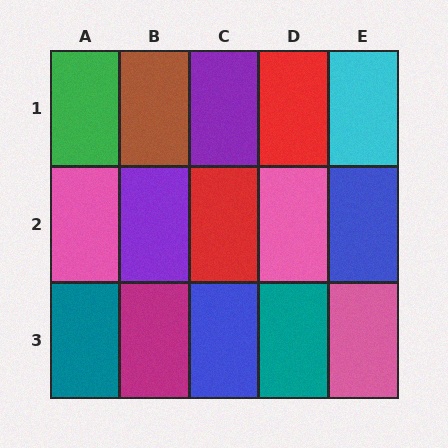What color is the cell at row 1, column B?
Brown.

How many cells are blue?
2 cells are blue.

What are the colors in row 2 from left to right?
Pink, purple, red, pink, blue.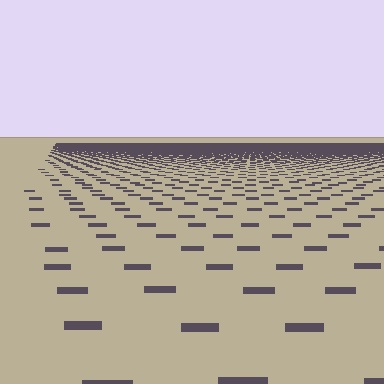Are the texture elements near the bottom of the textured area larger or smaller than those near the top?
Larger. Near the bottom, elements are closer to the viewer and appear at a bigger on-screen size.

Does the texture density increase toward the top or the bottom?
Density increases toward the top.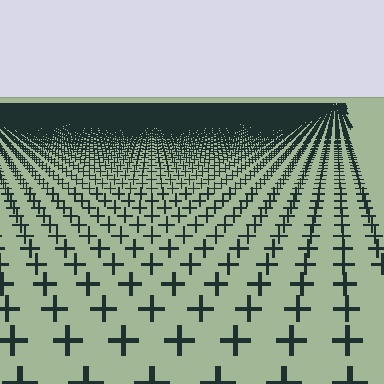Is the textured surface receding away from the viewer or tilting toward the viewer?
The surface is receding away from the viewer. Texture elements get smaller and denser toward the top.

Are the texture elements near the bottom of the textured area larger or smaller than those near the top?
Larger. Near the bottom, elements are closer to the viewer and appear at a bigger on-screen size.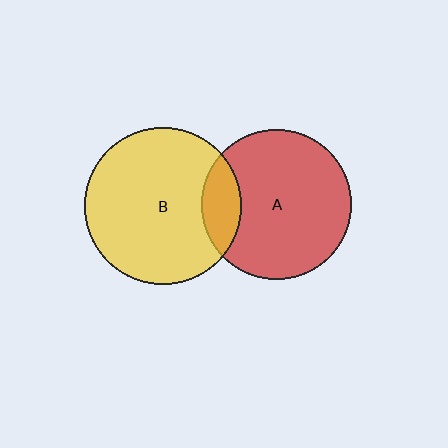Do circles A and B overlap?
Yes.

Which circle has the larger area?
Circle B (yellow).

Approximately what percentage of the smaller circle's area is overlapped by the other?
Approximately 15%.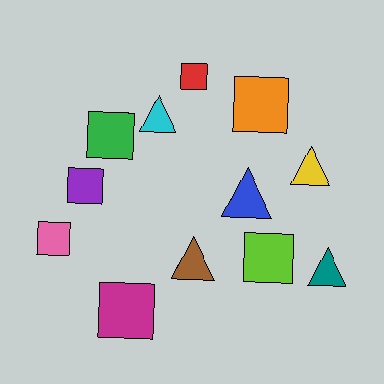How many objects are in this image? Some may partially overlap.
There are 12 objects.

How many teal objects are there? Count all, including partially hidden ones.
There is 1 teal object.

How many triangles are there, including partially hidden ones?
There are 5 triangles.